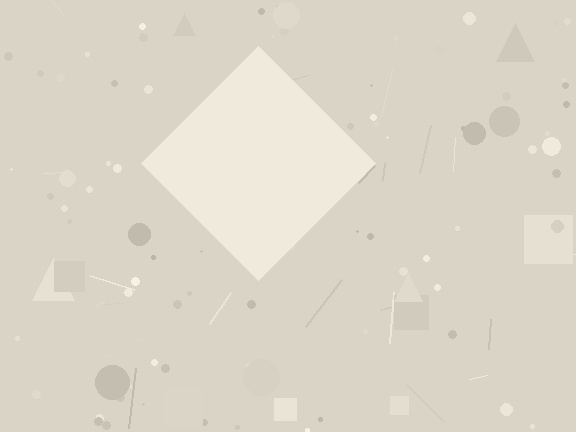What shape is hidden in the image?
A diamond is hidden in the image.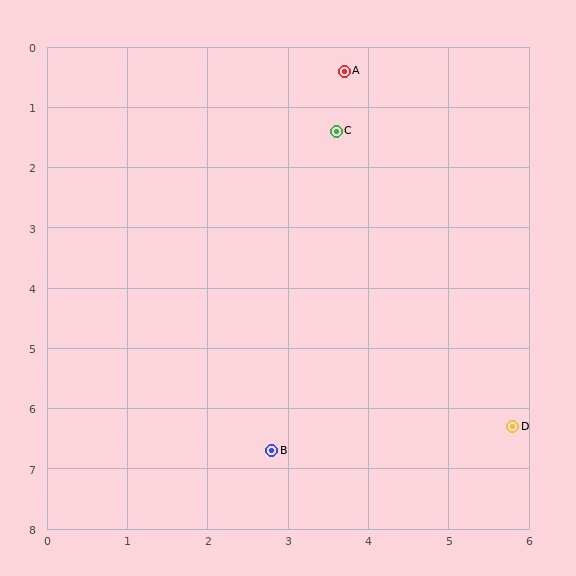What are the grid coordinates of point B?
Point B is at approximately (2.8, 6.7).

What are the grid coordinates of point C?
Point C is at approximately (3.6, 1.4).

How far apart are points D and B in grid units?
Points D and B are about 3.0 grid units apart.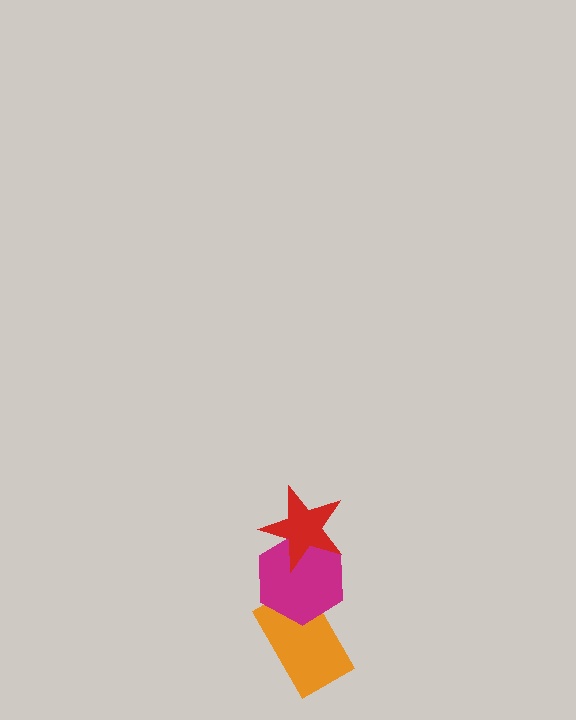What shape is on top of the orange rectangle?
The magenta hexagon is on top of the orange rectangle.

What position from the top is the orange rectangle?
The orange rectangle is 3rd from the top.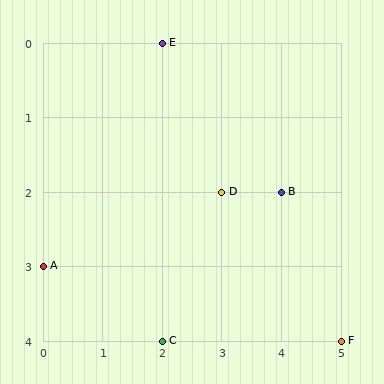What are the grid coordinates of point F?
Point F is at grid coordinates (5, 4).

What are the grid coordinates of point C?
Point C is at grid coordinates (2, 4).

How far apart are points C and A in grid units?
Points C and A are 2 columns and 1 row apart (about 2.2 grid units diagonally).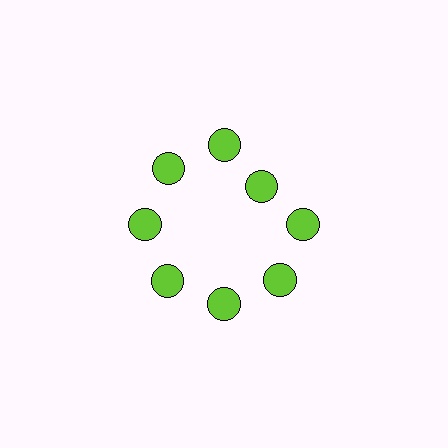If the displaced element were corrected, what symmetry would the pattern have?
It would have 8-fold rotational symmetry — the pattern would map onto itself every 45 degrees.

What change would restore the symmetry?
The symmetry would be restored by moving it outward, back onto the ring so that all 8 circles sit at equal angles and equal distance from the center.